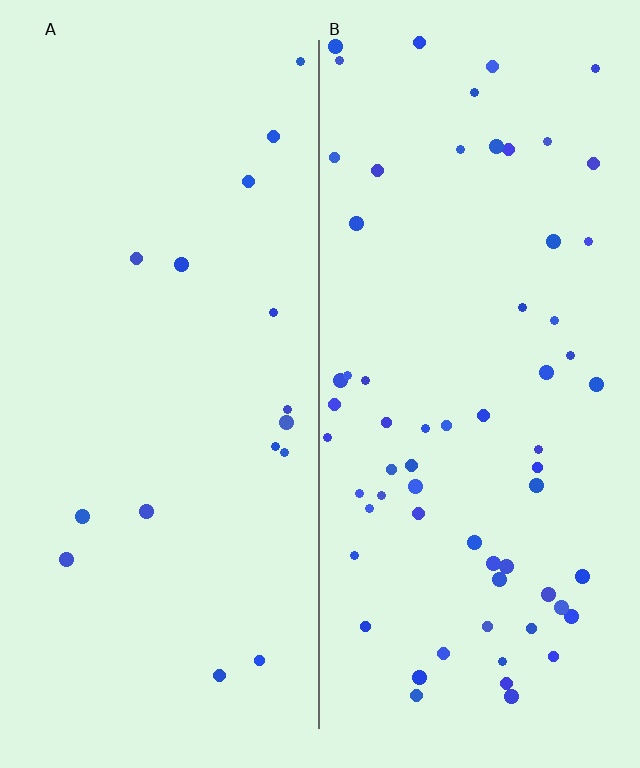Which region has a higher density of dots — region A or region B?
B (the right).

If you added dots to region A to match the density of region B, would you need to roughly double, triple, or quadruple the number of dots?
Approximately quadruple.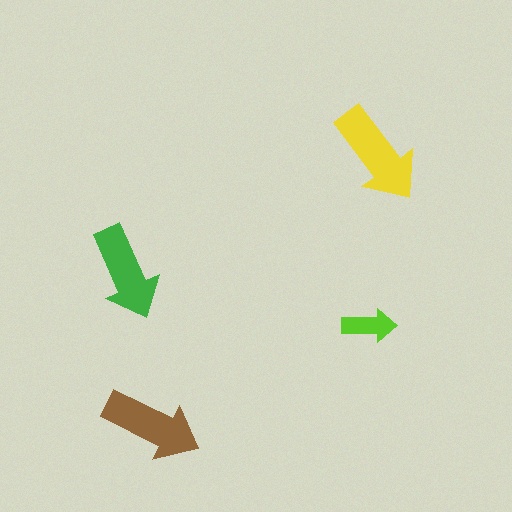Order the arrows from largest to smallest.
the yellow one, the brown one, the green one, the lime one.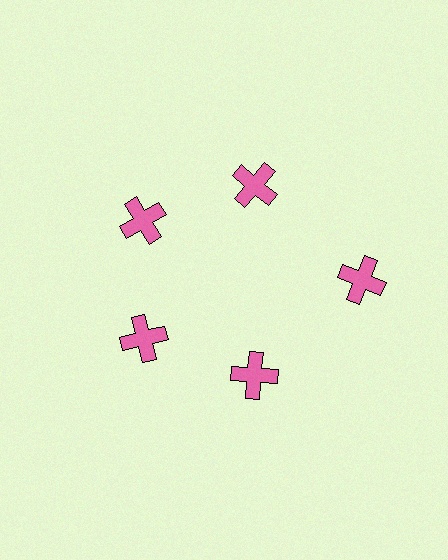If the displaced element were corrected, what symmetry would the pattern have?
It would have 5-fold rotational symmetry — the pattern would map onto itself every 72 degrees.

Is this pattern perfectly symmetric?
No. The 5 pink crosses are arranged in a ring, but one element near the 3 o'clock position is pushed outward from the center, breaking the 5-fold rotational symmetry.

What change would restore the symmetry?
The symmetry would be restored by moving it inward, back onto the ring so that all 5 crosses sit at equal angles and equal distance from the center.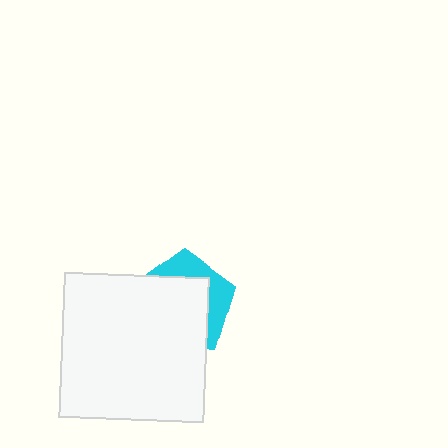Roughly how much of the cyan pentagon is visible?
A small part of it is visible (roughly 33%).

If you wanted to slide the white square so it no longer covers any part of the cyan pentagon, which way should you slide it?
Slide it toward the lower-left — that is the most direct way to separate the two shapes.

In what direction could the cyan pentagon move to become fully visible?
The cyan pentagon could move toward the upper-right. That would shift it out from behind the white square entirely.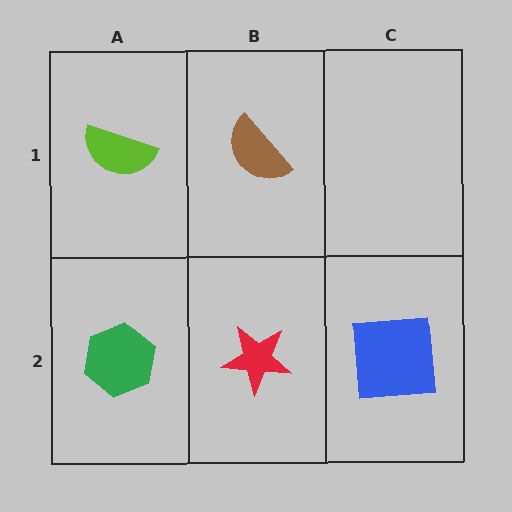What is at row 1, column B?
A brown semicircle.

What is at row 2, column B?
A red star.